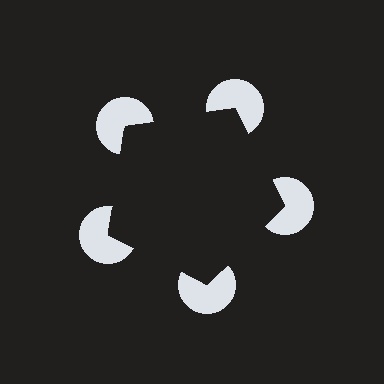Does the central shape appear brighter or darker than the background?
It typically appears slightly darker than the background, even though no actual brightness change is drawn.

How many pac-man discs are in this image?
There are 5 — one at each vertex of the illusory pentagon.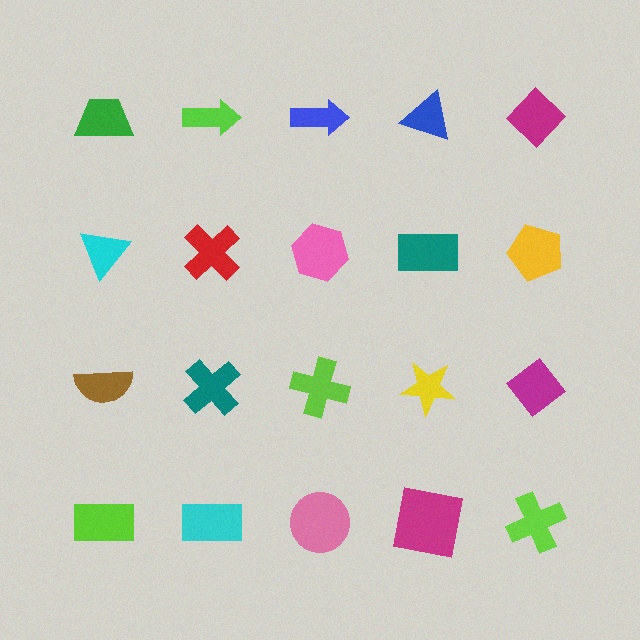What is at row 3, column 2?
A teal cross.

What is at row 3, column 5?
A magenta diamond.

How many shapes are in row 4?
5 shapes.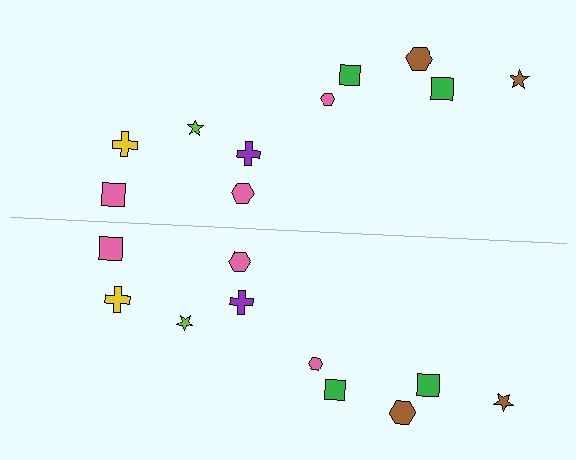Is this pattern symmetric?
Yes, this pattern has bilateral (reflection) symmetry.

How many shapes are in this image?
There are 20 shapes in this image.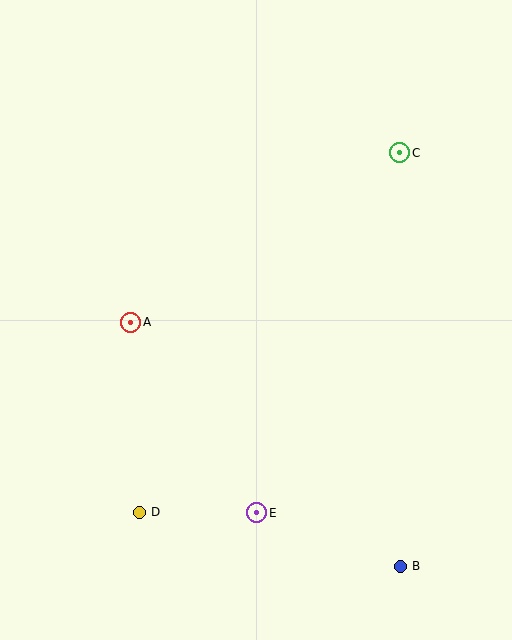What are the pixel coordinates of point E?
Point E is at (257, 513).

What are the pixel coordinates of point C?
Point C is at (400, 153).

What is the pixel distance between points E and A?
The distance between E and A is 228 pixels.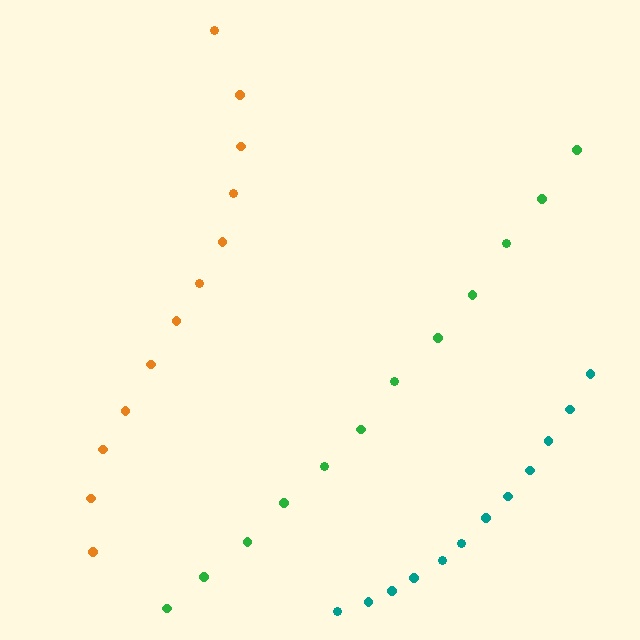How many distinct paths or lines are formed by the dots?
There are 3 distinct paths.